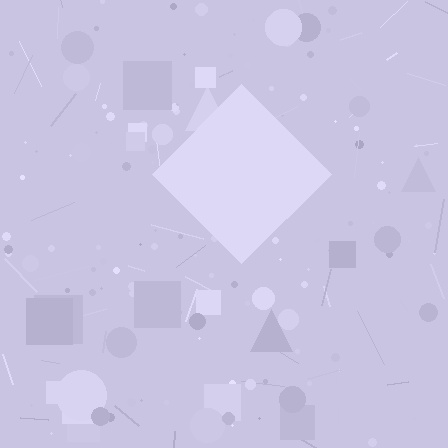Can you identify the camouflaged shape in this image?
The camouflaged shape is a diamond.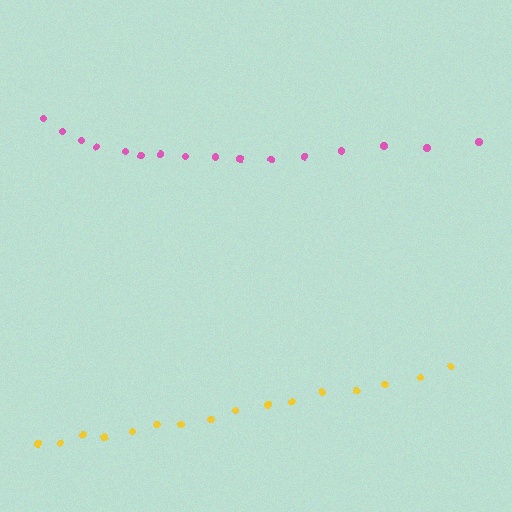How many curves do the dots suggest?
There are 2 distinct paths.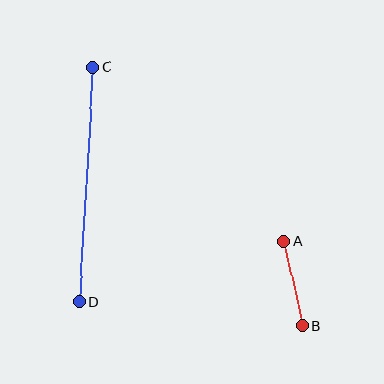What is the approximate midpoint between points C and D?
The midpoint is at approximately (86, 184) pixels.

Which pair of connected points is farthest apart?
Points C and D are farthest apart.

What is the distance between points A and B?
The distance is approximately 86 pixels.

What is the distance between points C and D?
The distance is approximately 235 pixels.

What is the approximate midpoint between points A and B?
The midpoint is at approximately (293, 284) pixels.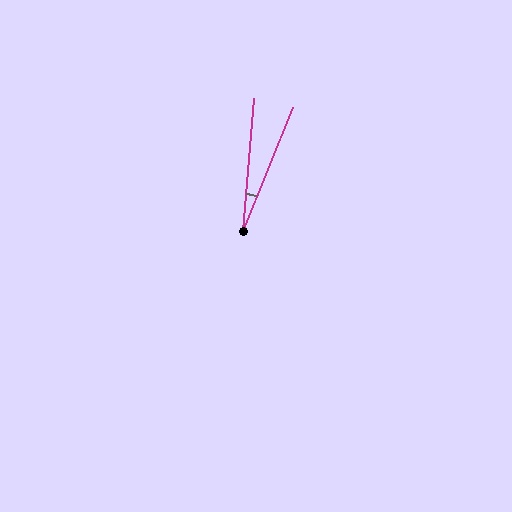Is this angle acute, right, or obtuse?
It is acute.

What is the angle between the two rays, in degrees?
Approximately 17 degrees.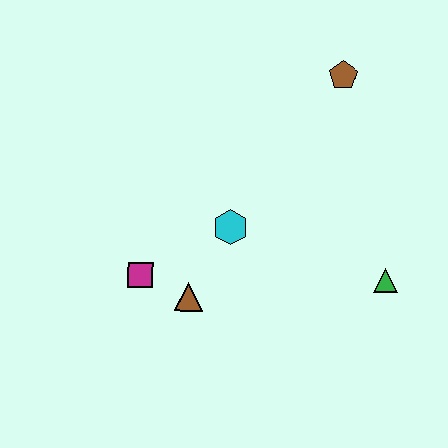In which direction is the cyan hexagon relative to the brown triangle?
The cyan hexagon is above the brown triangle.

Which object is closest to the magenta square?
The brown triangle is closest to the magenta square.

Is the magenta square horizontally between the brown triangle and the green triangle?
No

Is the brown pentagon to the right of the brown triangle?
Yes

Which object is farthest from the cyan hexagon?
The brown pentagon is farthest from the cyan hexagon.